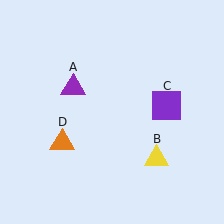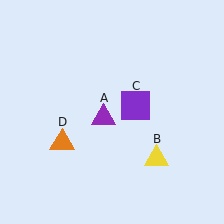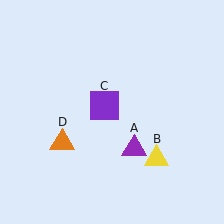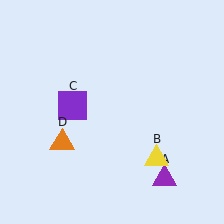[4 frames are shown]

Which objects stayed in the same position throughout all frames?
Yellow triangle (object B) and orange triangle (object D) remained stationary.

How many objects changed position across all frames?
2 objects changed position: purple triangle (object A), purple square (object C).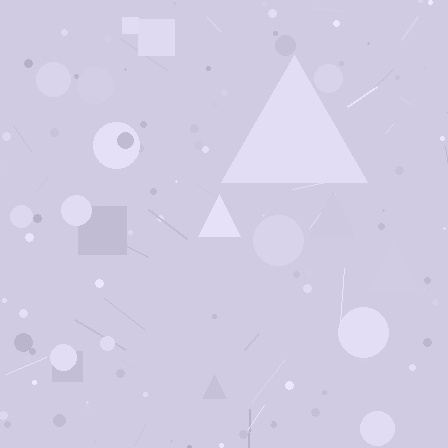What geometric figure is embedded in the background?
A triangle is embedded in the background.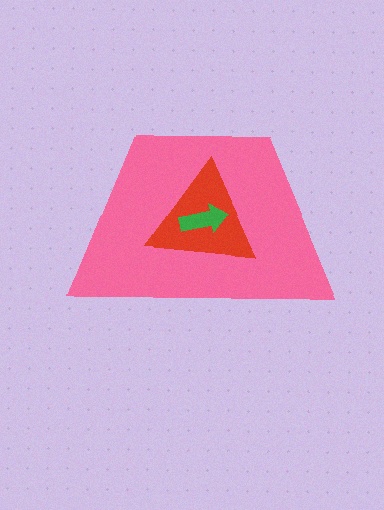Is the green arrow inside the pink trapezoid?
Yes.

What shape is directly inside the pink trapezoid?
The red triangle.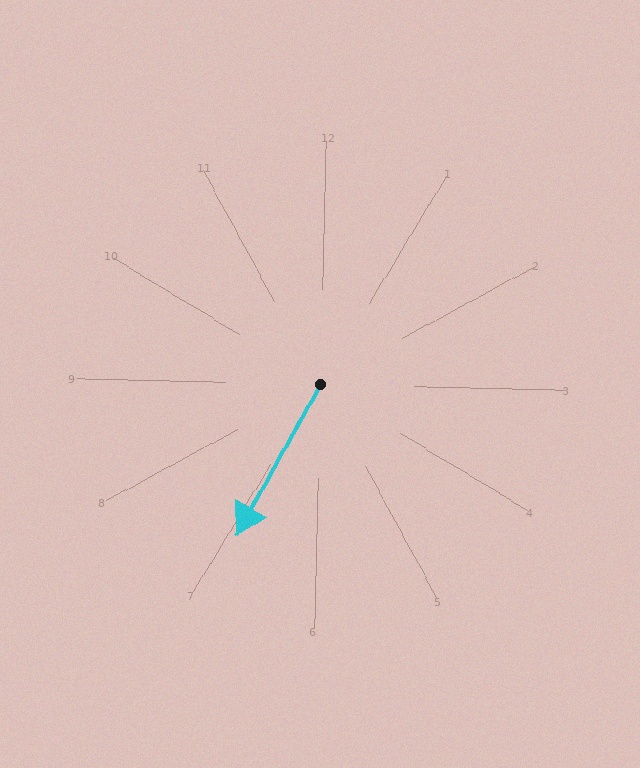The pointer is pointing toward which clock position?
Roughly 7 o'clock.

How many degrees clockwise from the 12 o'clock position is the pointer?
Approximately 208 degrees.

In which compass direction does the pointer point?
Southwest.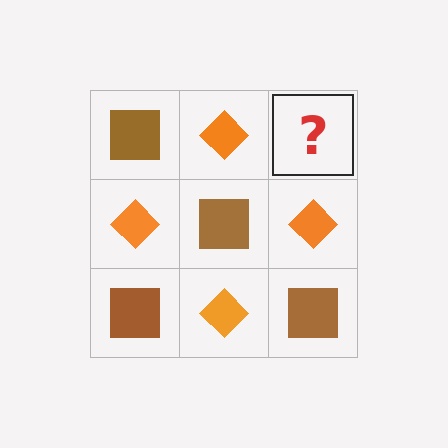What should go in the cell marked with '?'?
The missing cell should contain a brown square.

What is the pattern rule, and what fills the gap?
The rule is that it alternates brown square and orange diamond in a checkerboard pattern. The gap should be filled with a brown square.